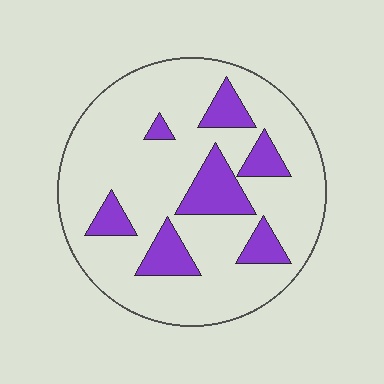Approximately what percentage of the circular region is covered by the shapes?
Approximately 20%.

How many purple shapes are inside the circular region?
7.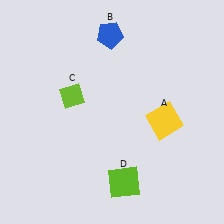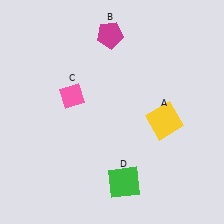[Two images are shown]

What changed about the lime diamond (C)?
In Image 1, C is lime. In Image 2, it changed to pink.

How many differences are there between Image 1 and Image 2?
There are 3 differences between the two images.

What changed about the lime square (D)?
In Image 1, D is lime. In Image 2, it changed to green.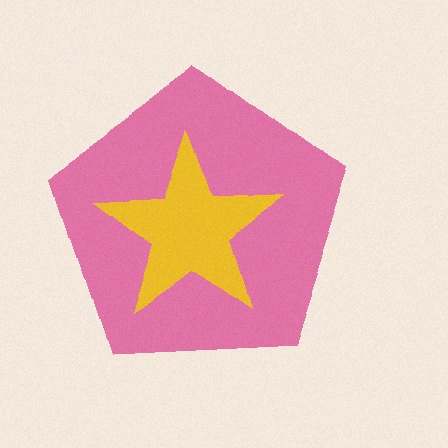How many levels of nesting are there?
2.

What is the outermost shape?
The pink pentagon.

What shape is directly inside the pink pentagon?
The yellow star.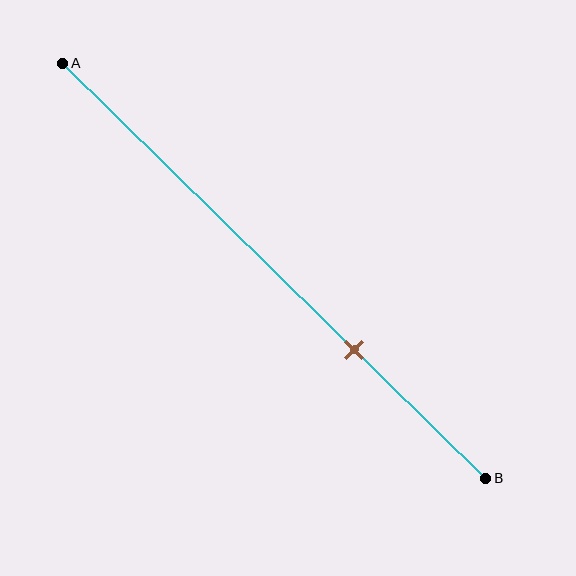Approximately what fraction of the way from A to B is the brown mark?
The brown mark is approximately 70% of the way from A to B.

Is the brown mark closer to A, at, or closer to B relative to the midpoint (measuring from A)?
The brown mark is closer to point B than the midpoint of segment AB.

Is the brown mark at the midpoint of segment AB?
No, the mark is at about 70% from A, not at the 50% midpoint.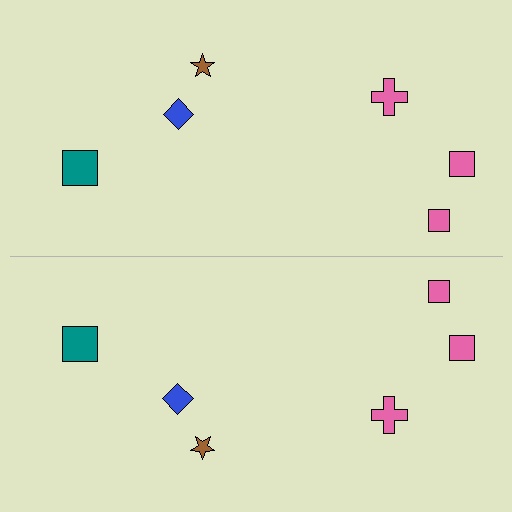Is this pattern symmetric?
Yes, this pattern has bilateral (reflection) symmetry.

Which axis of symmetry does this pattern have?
The pattern has a horizontal axis of symmetry running through the center of the image.